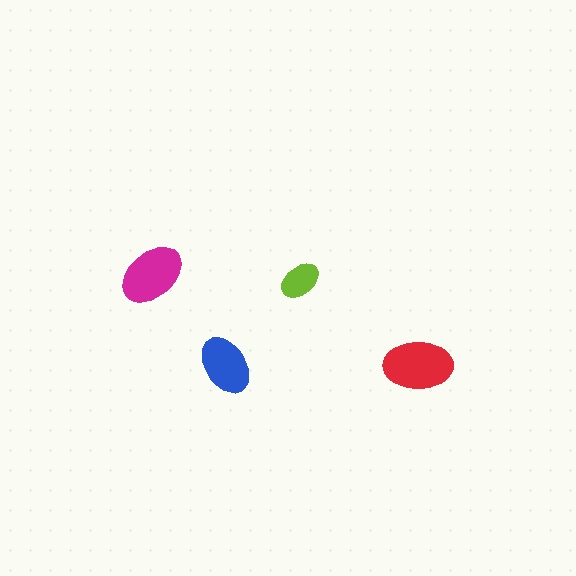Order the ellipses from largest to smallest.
the red one, the magenta one, the blue one, the lime one.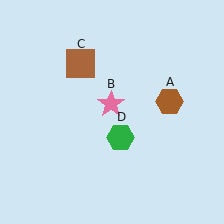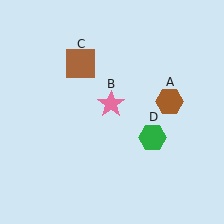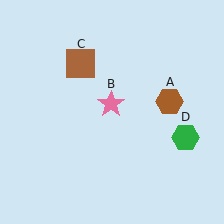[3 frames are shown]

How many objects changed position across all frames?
1 object changed position: green hexagon (object D).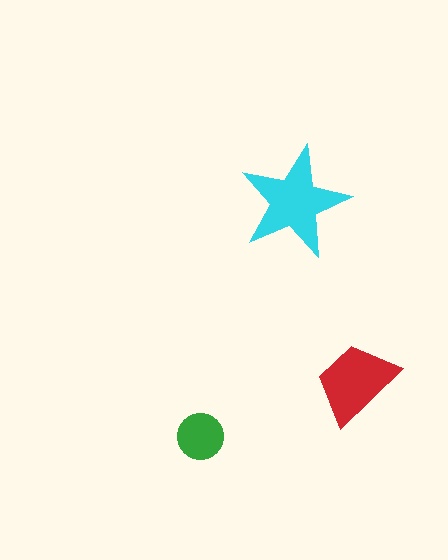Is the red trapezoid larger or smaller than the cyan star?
Smaller.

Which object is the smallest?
The green circle.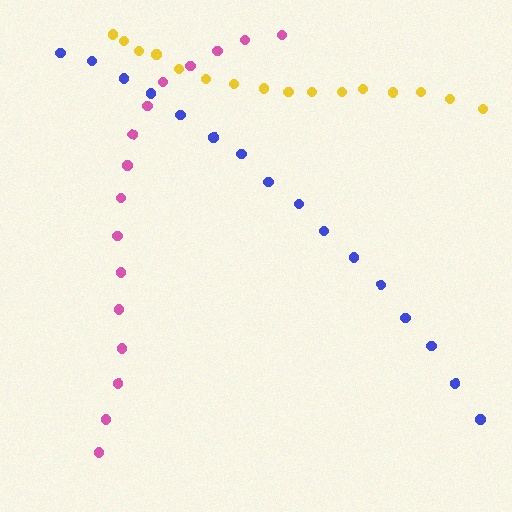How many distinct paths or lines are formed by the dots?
There are 3 distinct paths.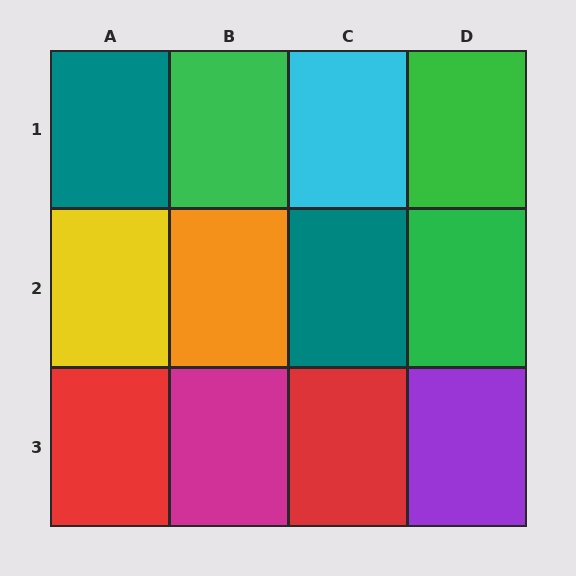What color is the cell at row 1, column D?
Green.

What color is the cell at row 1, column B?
Green.